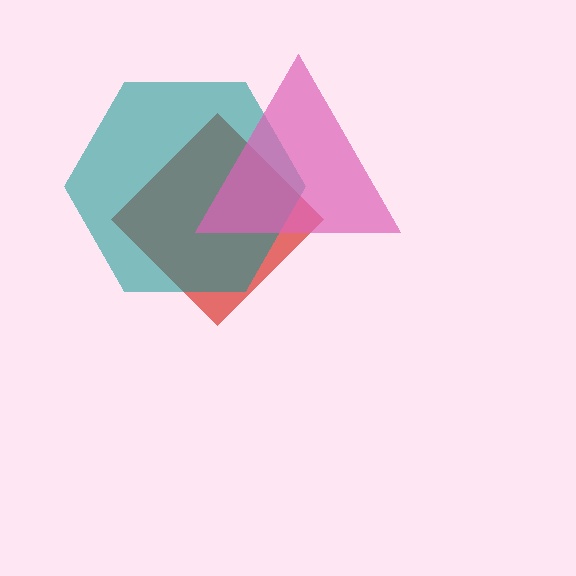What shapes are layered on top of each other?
The layered shapes are: a red diamond, a teal hexagon, a pink triangle.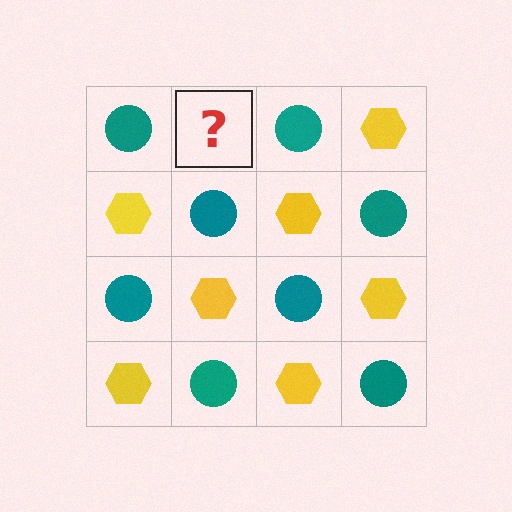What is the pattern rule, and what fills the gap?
The rule is that it alternates teal circle and yellow hexagon in a checkerboard pattern. The gap should be filled with a yellow hexagon.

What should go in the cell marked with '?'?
The missing cell should contain a yellow hexagon.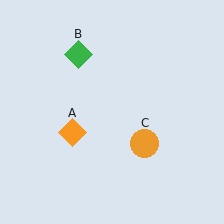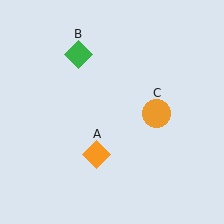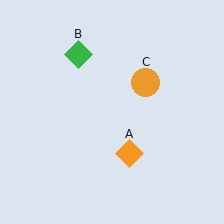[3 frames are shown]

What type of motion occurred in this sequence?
The orange diamond (object A), orange circle (object C) rotated counterclockwise around the center of the scene.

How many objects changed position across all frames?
2 objects changed position: orange diamond (object A), orange circle (object C).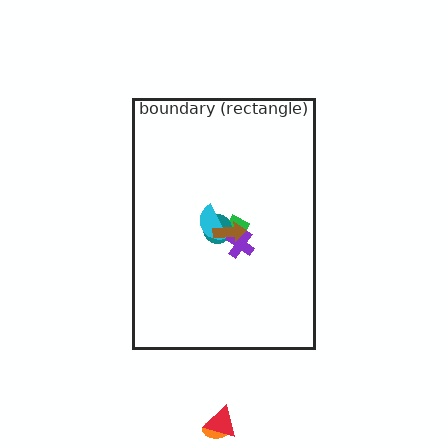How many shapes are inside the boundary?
5 inside, 2 outside.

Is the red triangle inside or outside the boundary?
Outside.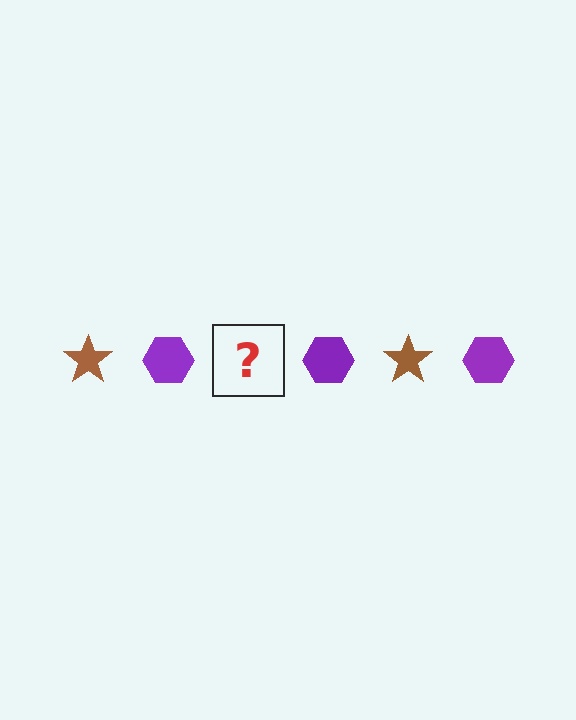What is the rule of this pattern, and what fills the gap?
The rule is that the pattern alternates between brown star and purple hexagon. The gap should be filled with a brown star.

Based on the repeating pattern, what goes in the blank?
The blank should be a brown star.